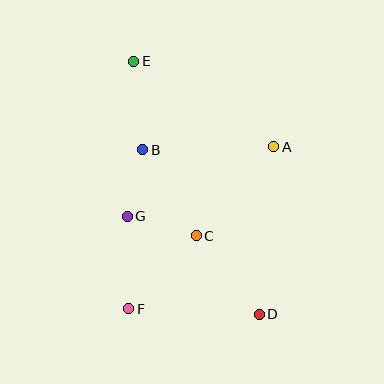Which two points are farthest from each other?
Points D and E are farthest from each other.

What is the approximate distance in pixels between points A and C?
The distance between A and C is approximately 118 pixels.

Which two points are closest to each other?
Points B and G are closest to each other.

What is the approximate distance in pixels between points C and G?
The distance between C and G is approximately 72 pixels.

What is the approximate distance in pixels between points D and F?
The distance between D and F is approximately 131 pixels.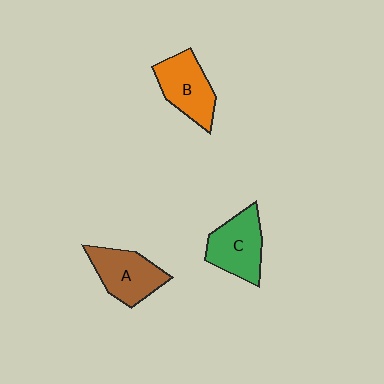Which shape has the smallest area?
Shape B (orange).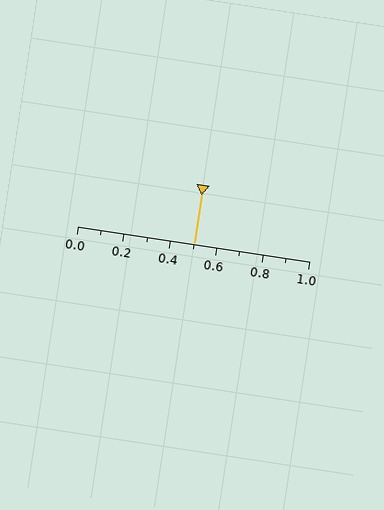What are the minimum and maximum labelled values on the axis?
The axis runs from 0.0 to 1.0.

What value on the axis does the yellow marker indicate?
The marker indicates approximately 0.5.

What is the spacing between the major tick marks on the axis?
The major ticks are spaced 0.2 apart.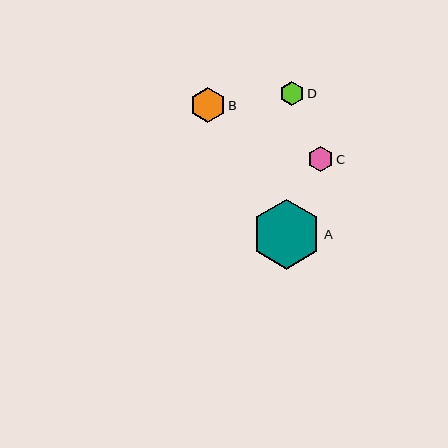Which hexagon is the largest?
Hexagon A is the largest with a size of approximately 70 pixels.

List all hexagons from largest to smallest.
From largest to smallest: A, B, C, D.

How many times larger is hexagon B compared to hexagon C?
Hexagon B is approximately 1.4 times the size of hexagon C.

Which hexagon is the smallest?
Hexagon D is the smallest with a size of approximately 24 pixels.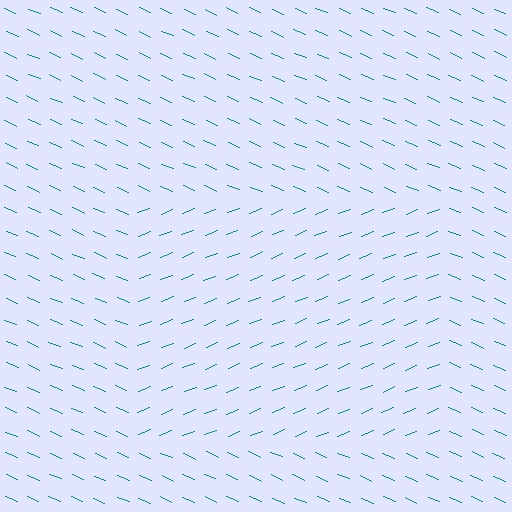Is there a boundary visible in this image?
Yes, there is a texture boundary formed by a change in line orientation.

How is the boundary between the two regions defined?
The boundary is defined purely by a change in line orientation (approximately 45 degrees difference). All lines are the same color and thickness.